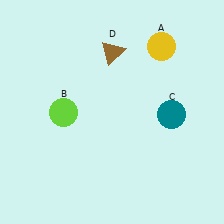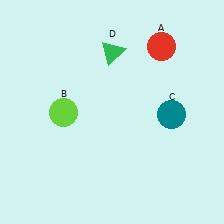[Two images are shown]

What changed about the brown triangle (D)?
In Image 1, D is brown. In Image 2, it changed to green.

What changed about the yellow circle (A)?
In Image 1, A is yellow. In Image 2, it changed to red.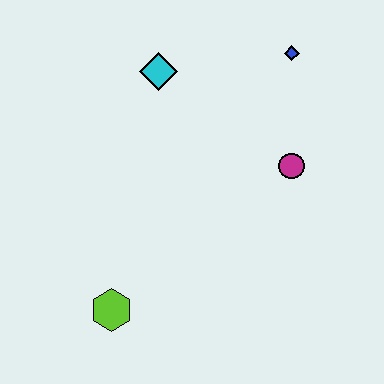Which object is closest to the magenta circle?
The blue diamond is closest to the magenta circle.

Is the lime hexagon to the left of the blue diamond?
Yes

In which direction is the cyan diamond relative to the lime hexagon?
The cyan diamond is above the lime hexagon.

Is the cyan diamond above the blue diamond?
No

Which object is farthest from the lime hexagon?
The blue diamond is farthest from the lime hexagon.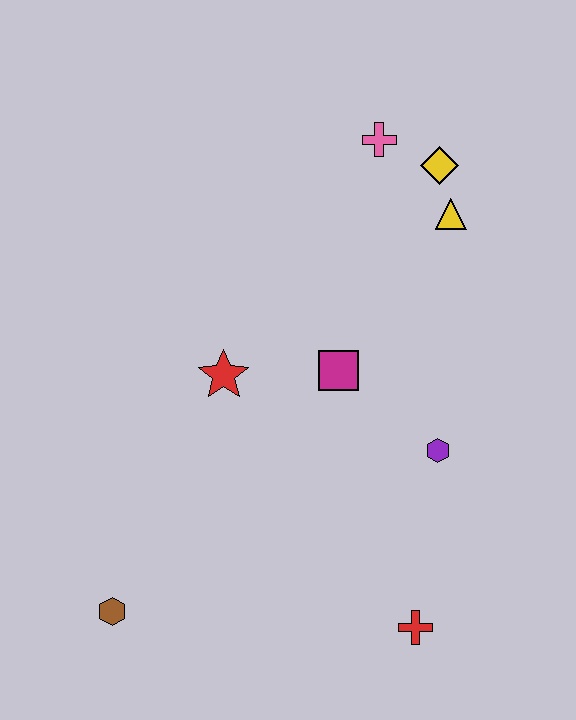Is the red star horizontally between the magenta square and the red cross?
No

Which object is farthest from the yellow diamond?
The brown hexagon is farthest from the yellow diamond.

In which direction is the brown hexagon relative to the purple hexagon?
The brown hexagon is to the left of the purple hexagon.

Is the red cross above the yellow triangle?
No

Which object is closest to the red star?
The magenta square is closest to the red star.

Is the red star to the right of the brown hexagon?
Yes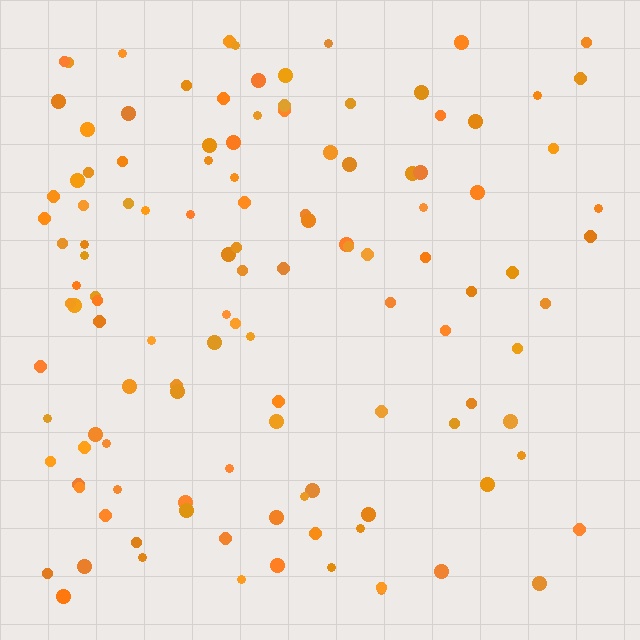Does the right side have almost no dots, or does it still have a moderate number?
Still a moderate number, just noticeably fewer than the left.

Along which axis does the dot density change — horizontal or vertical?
Horizontal.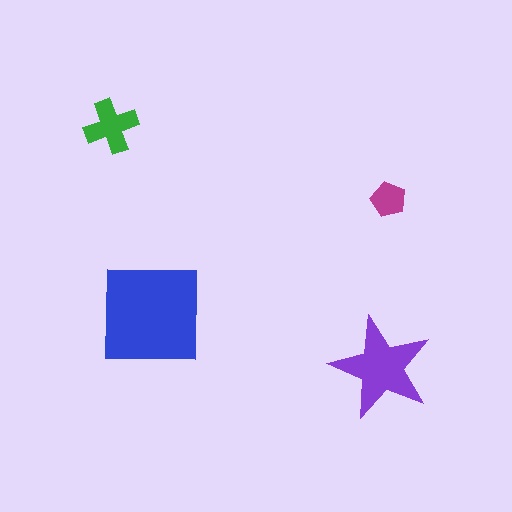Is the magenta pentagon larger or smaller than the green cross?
Smaller.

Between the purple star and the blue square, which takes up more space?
The blue square.